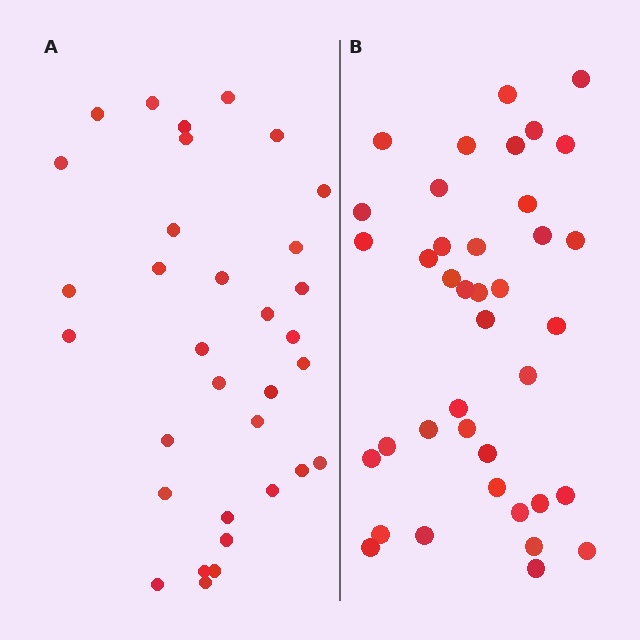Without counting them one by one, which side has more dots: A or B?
Region B (the right region) has more dots.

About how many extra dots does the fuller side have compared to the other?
Region B has about 6 more dots than region A.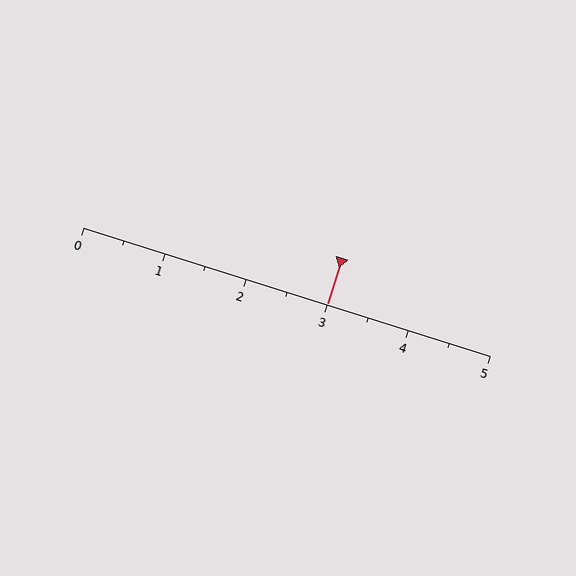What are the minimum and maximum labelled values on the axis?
The axis runs from 0 to 5.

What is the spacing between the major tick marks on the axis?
The major ticks are spaced 1 apart.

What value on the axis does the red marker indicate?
The marker indicates approximately 3.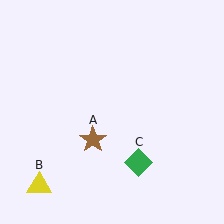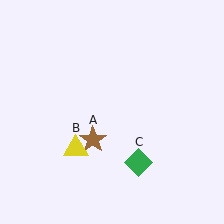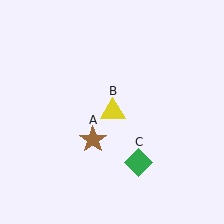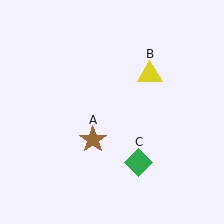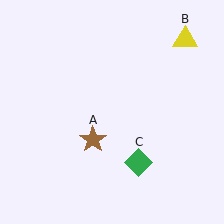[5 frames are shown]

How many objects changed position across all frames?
1 object changed position: yellow triangle (object B).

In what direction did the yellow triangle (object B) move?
The yellow triangle (object B) moved up and to the right.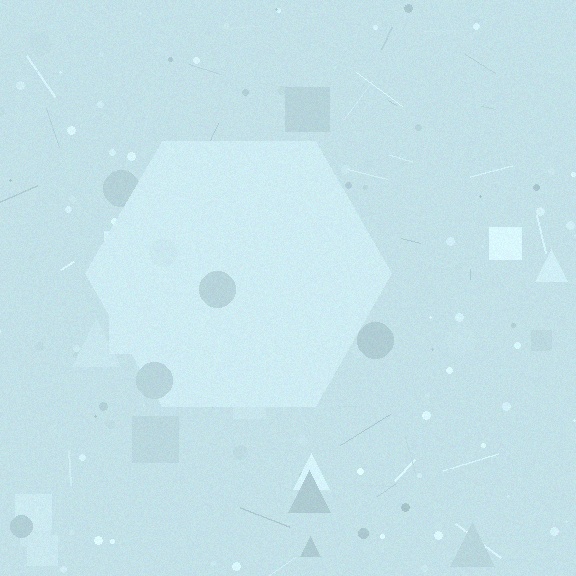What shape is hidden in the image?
A hexagon is hidden in the image.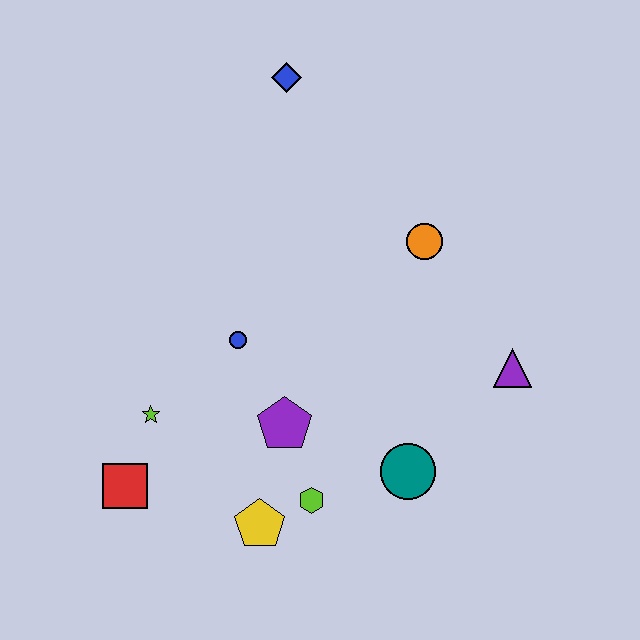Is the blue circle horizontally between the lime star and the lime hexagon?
Yes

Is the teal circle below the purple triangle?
Yes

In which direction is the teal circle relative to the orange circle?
The teal circle is below the orange circle.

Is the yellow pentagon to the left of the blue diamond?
Yes